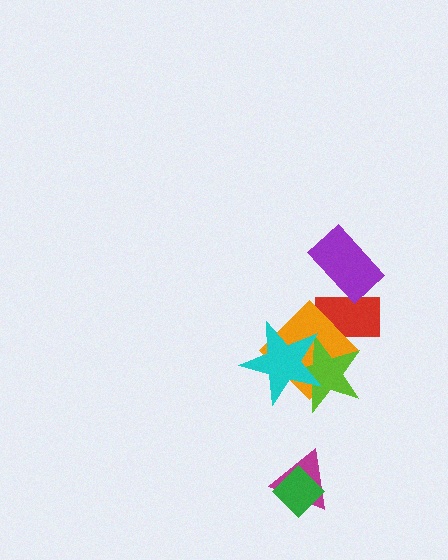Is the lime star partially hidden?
Yes, it is partially covered by another shape.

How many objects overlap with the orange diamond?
3 objects overlap with the orange diamond.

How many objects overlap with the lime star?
3 objects overlap with the lime star.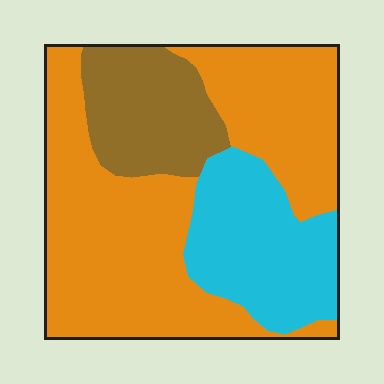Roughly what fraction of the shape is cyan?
Cyan covers roughly 25% of the shape.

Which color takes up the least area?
Brown, at roughly 20%.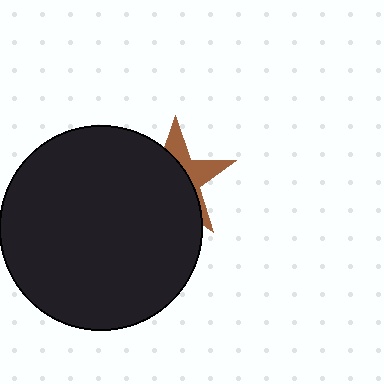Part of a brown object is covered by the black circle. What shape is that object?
It is a star.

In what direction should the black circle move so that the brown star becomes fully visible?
The black circle should move left. That is the shortest direction to clear the overlap and leave the brown star fully visible.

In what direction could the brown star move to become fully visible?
The brown star could move right. That would shift it out from behind the black circle entirely.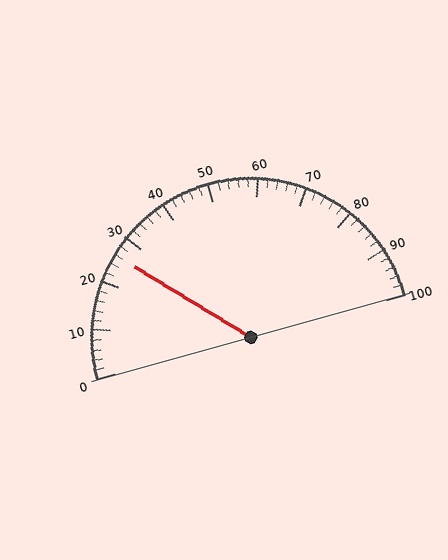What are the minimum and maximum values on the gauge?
The gauge ranges from 0 to 100.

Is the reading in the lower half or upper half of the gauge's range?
The reading is in the lower half of the range (0 to 100).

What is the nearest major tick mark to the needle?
The nearest major tick mark is 30.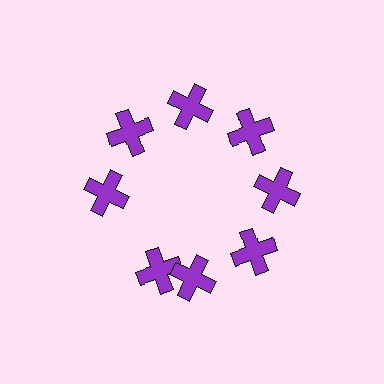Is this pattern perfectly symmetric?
No. The 8 purple crosses are arranged in a ring, but one element near the 8 o'clock position is rotated out of alignment along the ring, breaking the 8-fold rotational symmetry.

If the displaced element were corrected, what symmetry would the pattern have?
It would have 8-fold rotational symmetry — the pattern would map onto itself every 45 degrees.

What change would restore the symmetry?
The symmetry would be restored by rotating it back into even spacing with its neighbors so that all 8 crosses sit at equal angles and equal distance from the center.